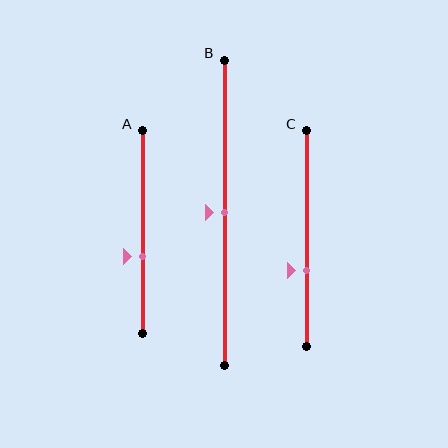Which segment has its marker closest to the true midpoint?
Segment B has its marker closest to the true midpoint.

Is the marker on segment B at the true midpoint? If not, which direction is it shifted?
Yes, the marker on segment B is at the true midpoint.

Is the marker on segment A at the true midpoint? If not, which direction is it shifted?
No, the marker on segment A is shifted downward by about 12% of the segment length.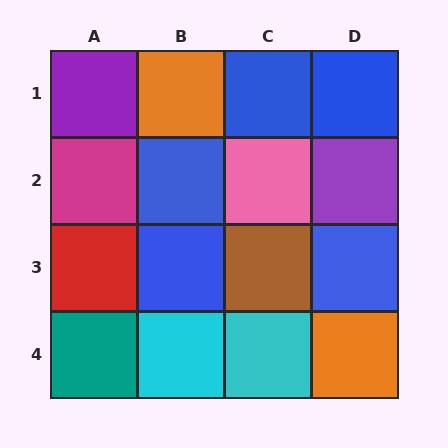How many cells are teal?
1 cell is teal.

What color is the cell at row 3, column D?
Blue.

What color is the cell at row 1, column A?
Purple.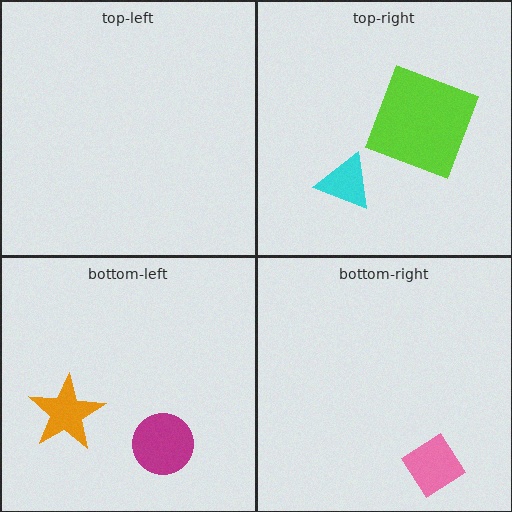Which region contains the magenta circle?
The bottom-left region.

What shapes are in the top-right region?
The lime square, the cyan triangle.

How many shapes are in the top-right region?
2.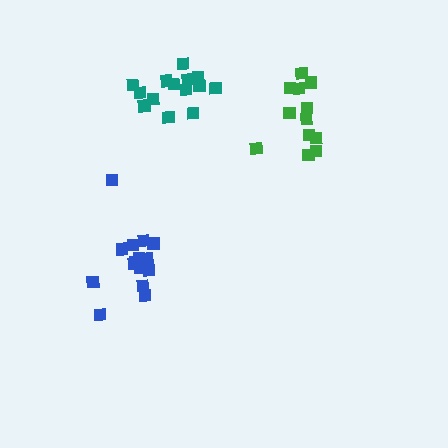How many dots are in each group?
Group 1: 15 dots, Group 2: 14 dots, Group 3: 12 dots (41 total).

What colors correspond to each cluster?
The clusters are colored: blue, teal, green.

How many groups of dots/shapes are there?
There are 3 groups.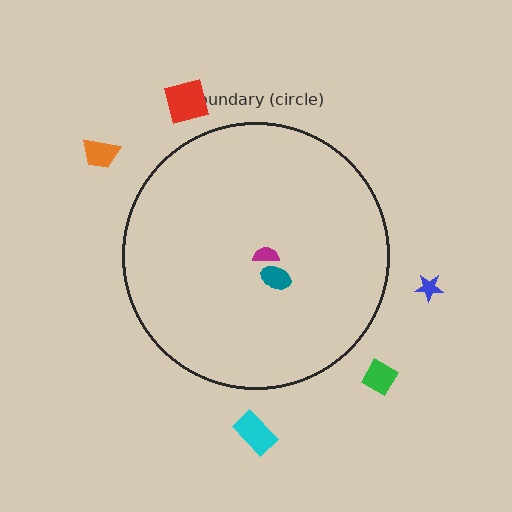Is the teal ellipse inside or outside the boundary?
Inside.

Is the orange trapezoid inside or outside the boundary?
Outside.